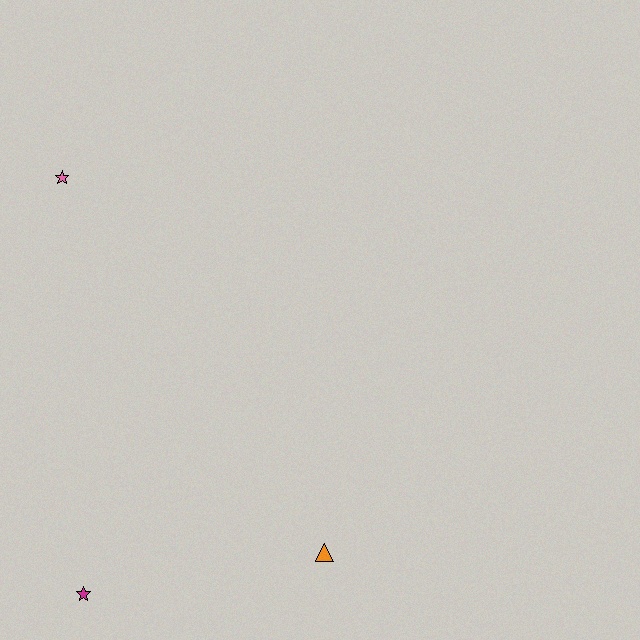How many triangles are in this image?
There is 1 triangle.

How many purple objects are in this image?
There are no purple objects.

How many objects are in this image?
There are 3 objects.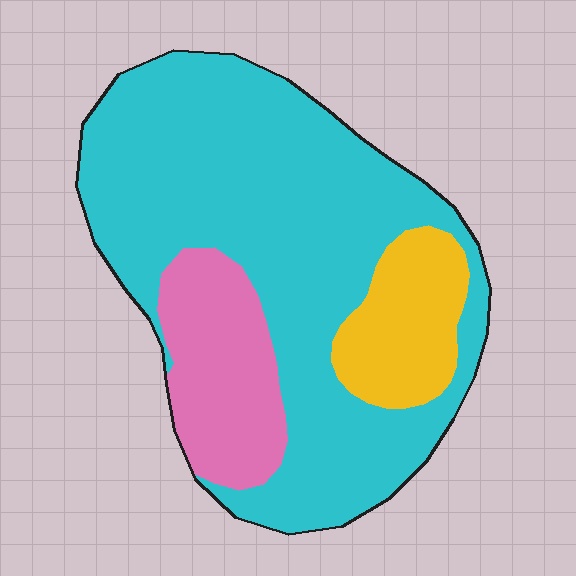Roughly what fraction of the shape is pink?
Pink covers around 15% of the shape.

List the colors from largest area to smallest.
From largest to smallest: cyan, pink, yellow.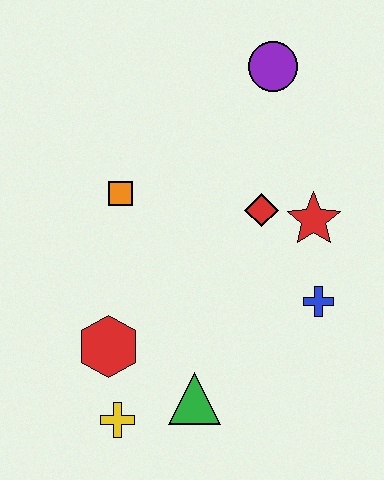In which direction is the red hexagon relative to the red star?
The red hexagon is to the left of the red star.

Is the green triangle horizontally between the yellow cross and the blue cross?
Yes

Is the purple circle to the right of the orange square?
Yes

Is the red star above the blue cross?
Yes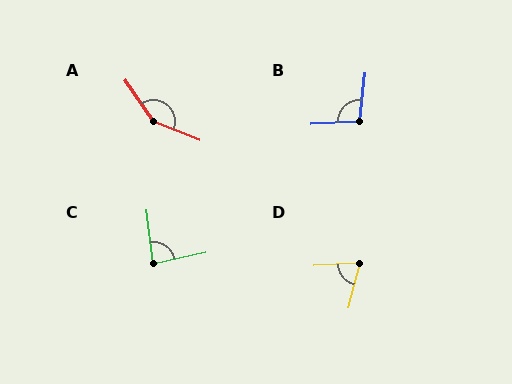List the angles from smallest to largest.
D (73°), C (85°), B (100°), A (145°).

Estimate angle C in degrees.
Approximately 85 degrees.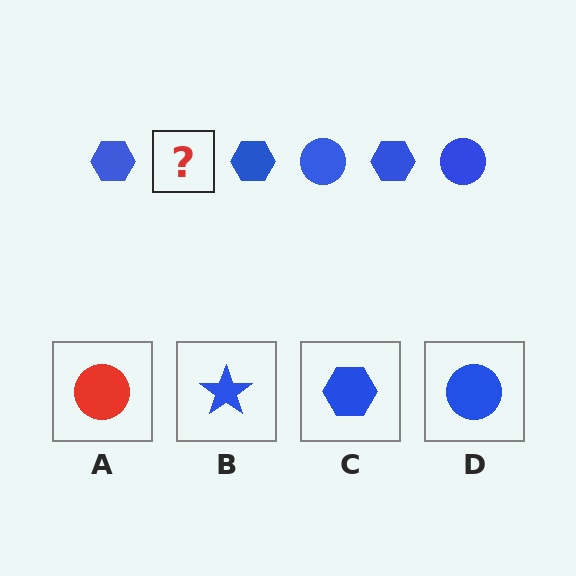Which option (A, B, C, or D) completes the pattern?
D.